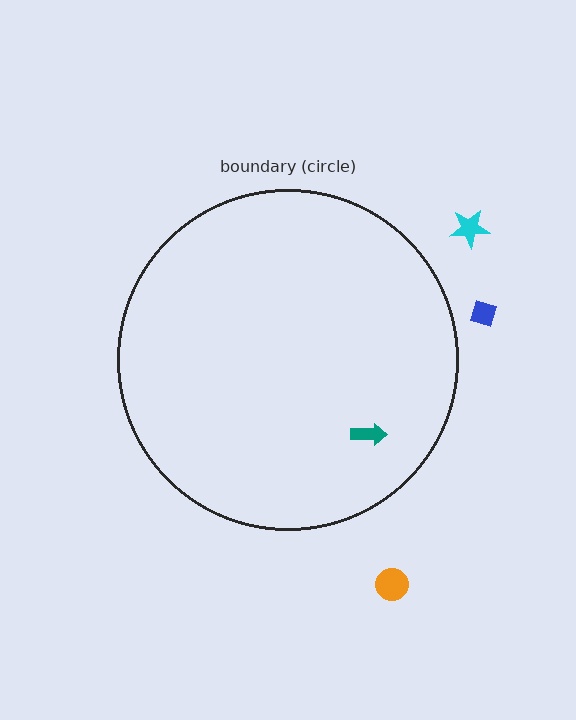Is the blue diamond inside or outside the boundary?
Outside.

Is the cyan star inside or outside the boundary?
Outside.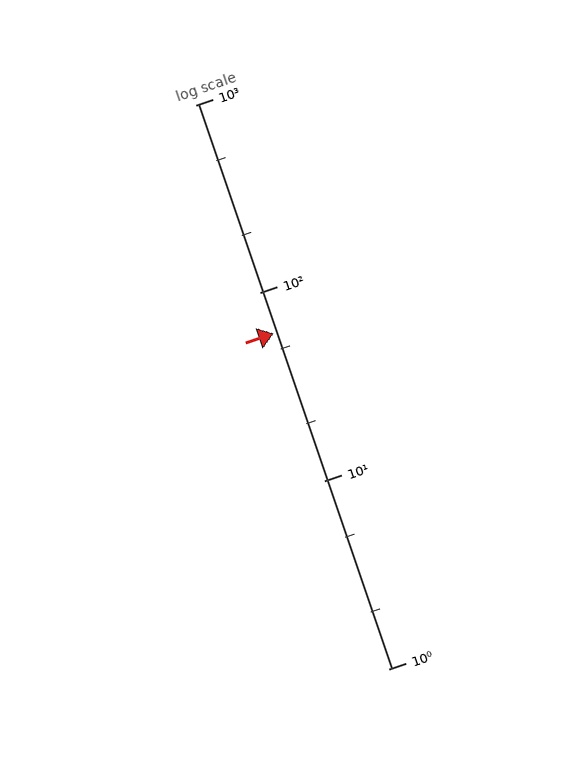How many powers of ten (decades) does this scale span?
The scale spans 3 decades, from 1 to 1000.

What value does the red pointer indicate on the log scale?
The pointer indicates approximately 61.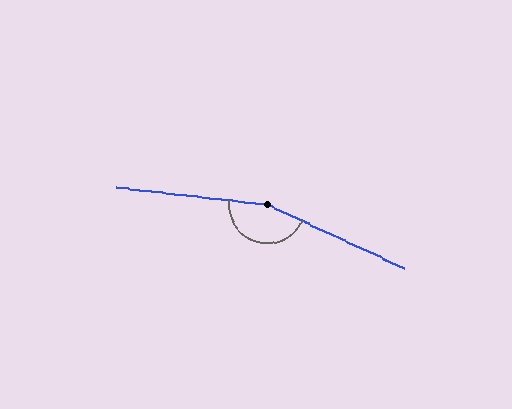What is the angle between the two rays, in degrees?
Approximately 162 degrees.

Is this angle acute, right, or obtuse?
It is obtuse.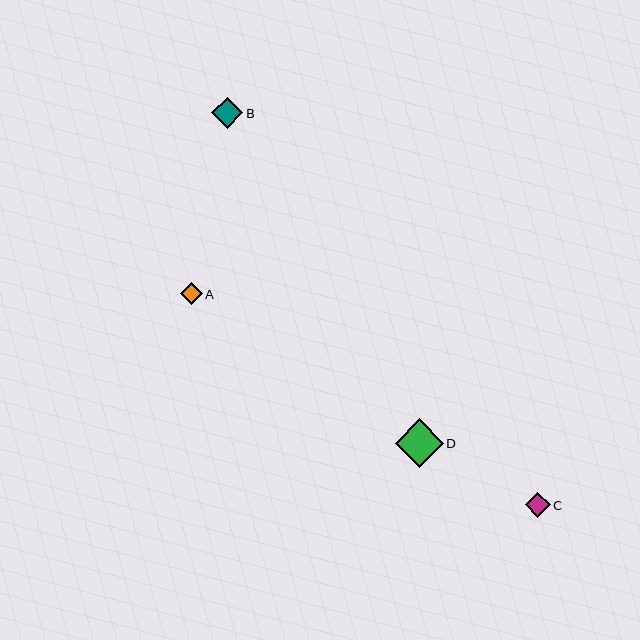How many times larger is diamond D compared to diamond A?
Diamond D is approximately 2.2 times the size of diamond A.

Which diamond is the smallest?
Diamond A is the smallest with a size of approximately 22 pixels.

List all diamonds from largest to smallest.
From largest to smallest: D, B, C, A.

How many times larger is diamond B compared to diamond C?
Diamond B is approximately 1.3 times the size of diamond C.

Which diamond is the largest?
Diamond D is the largest with a size of approximately 48 pixels.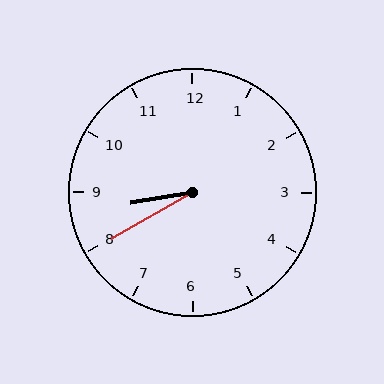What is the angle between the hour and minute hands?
Approximately 20 degrees.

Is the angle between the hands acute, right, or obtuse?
It is acute.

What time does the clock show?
8:40.